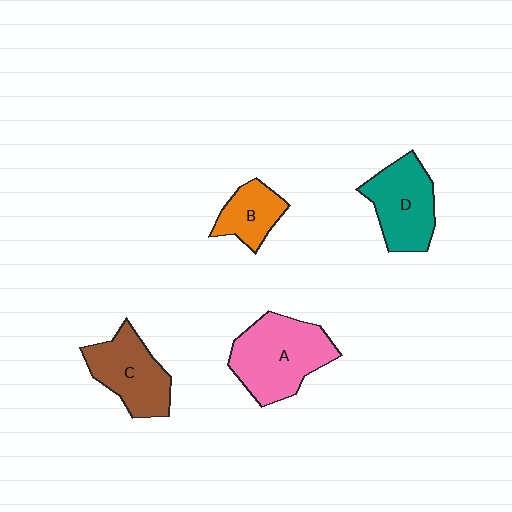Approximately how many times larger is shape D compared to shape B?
Approximately 1.6 times.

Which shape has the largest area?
Shape A (pink).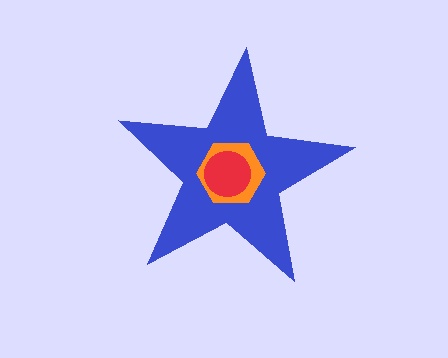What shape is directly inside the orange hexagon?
The red circle.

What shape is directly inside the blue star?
The orange hexagon.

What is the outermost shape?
The blue star.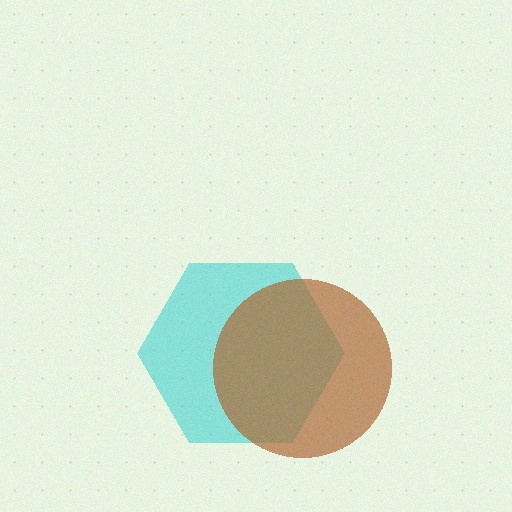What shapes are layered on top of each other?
The layered shapes are: a cyan hexagon, a brown circle.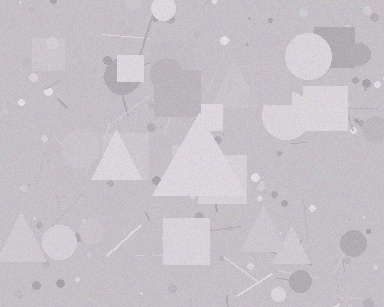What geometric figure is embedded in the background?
A triangle is embedded in the background.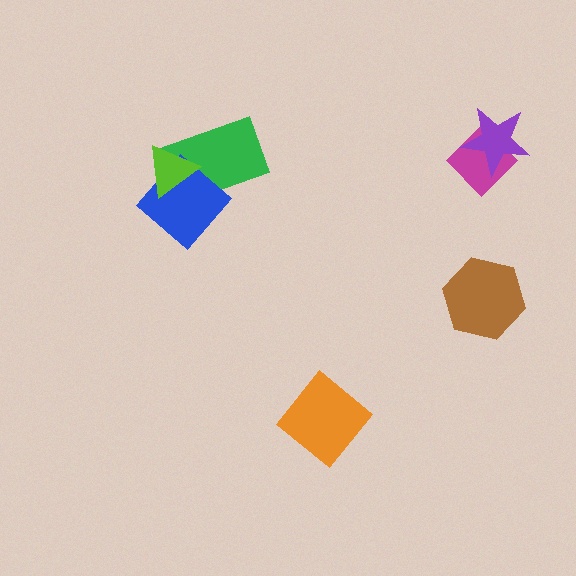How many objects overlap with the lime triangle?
2 objects overlap with the lime triangle.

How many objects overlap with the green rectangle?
2 objects overlap with the green rectangle.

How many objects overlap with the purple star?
1 object overlaps with the purple star.